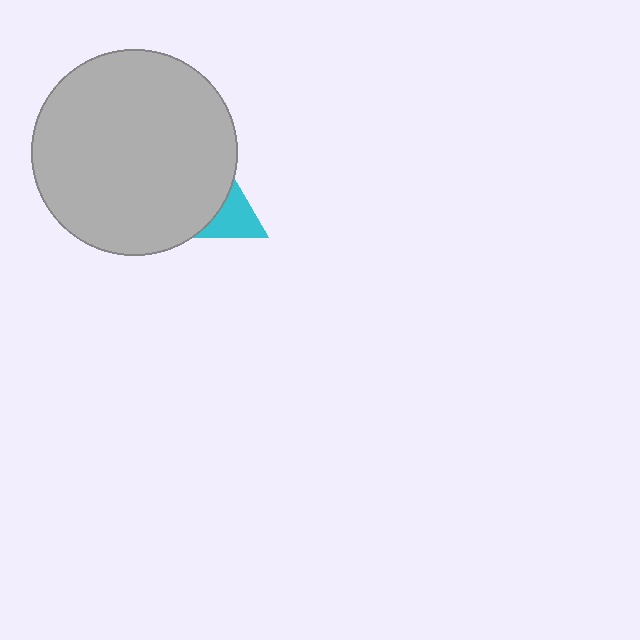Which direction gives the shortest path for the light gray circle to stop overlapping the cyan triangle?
Moving left gives the shortest separation.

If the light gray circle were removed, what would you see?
You would see the complete cyan triangle.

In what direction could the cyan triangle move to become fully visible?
The cyan triangle could move right. That would shift it out from behind the light gray circle entirely.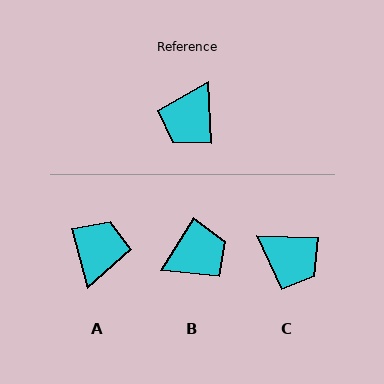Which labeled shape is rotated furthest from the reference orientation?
A, about 168 degrees away.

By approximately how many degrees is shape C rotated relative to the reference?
Approximately 85 degrees counter-clockwise.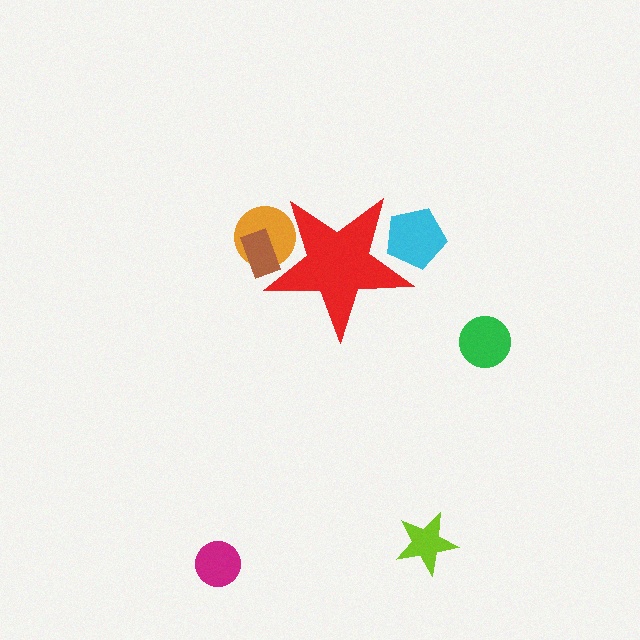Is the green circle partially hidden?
No, the green circle is fully visible.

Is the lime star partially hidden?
No, the lime star is fully visible.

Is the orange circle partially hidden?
Yes, the orange circle is partially hidden behind the red star.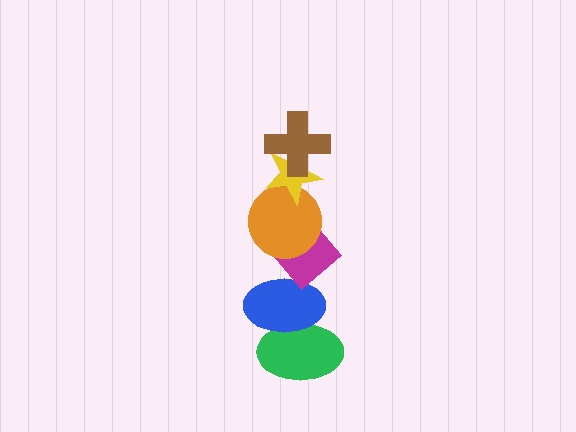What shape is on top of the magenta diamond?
The orange circle is on top of the magenta diamond.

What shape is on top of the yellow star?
The brown cross is on top of the yellow star.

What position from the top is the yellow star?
The yellow star is 2nd from the top.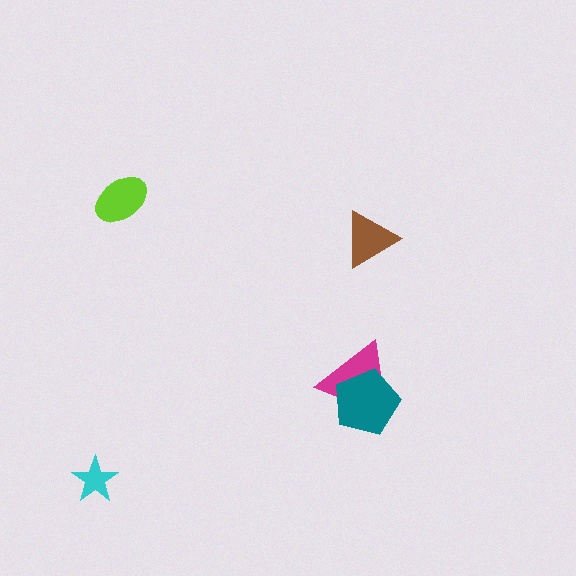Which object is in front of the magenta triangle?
The teal pentagon is in front of the magenta triangle.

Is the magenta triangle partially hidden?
Yes, it is partially covered by another shape.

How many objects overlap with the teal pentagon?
1 object overlaps with the teal pentagon.